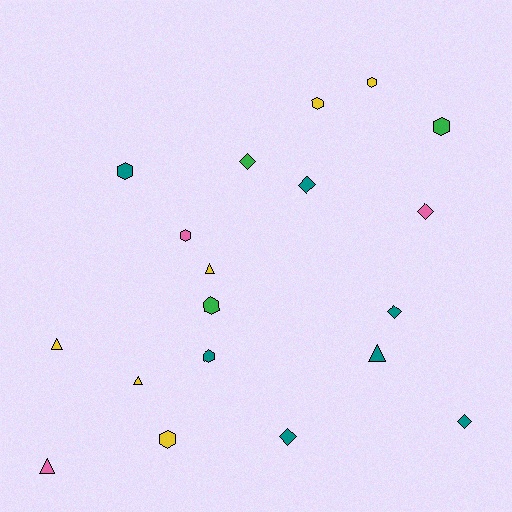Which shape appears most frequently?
Hexagon, with 8 objects.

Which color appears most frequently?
Teal, with 7 objects.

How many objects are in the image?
There are 19 objects.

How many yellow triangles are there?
There are 3 yellow triangles.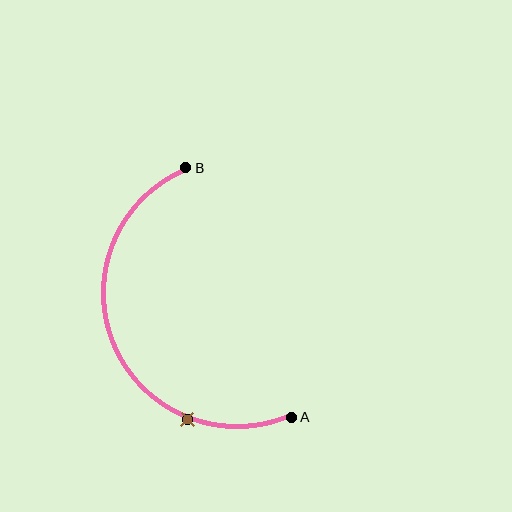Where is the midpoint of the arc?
The arc midpoint is the point on the curve farthest from the straight line joining A and B. It sits to the left of that line.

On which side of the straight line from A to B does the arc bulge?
The arc bulges to the left of the straight line connecting A and B.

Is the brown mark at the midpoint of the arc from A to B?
No. The brown mark lies on the arc but is closer to endpoint A. The arc midpoint would be at the point on the curve equidistant along the arc from both A and B.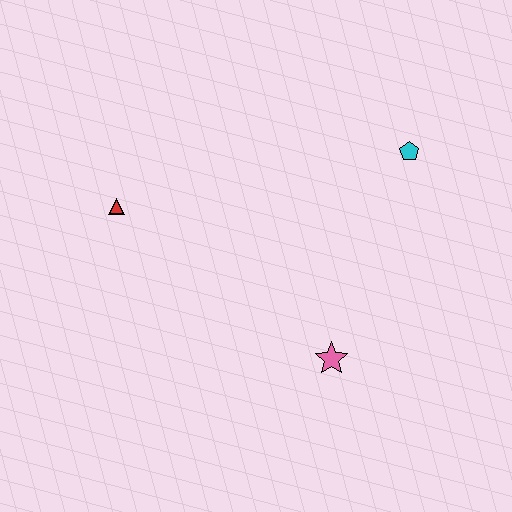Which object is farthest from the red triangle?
The cyan pentagon is farthest from the red triangle.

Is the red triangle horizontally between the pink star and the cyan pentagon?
No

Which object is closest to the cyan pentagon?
The pink star is closest to the cyan pentagon.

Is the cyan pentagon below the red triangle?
No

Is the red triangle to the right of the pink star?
No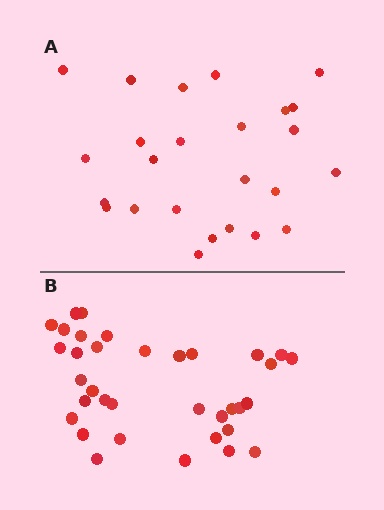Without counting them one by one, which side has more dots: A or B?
Region B (the bottom region) has more dots.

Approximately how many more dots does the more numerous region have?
Region B has roughly 10 or so more dots than region A.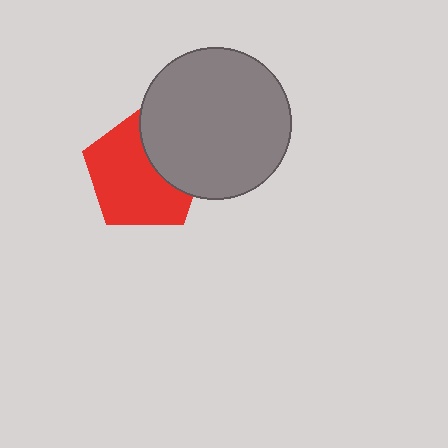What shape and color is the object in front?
The object in front is a gray circle.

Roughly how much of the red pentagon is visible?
Most of it is visible (roughly 67%).